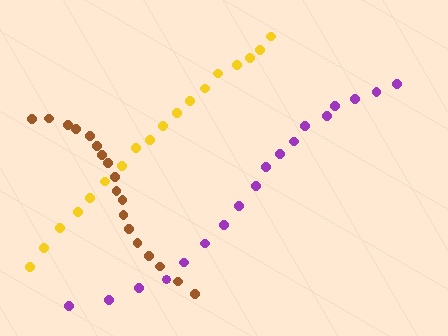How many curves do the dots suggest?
There are 3 distinct paths.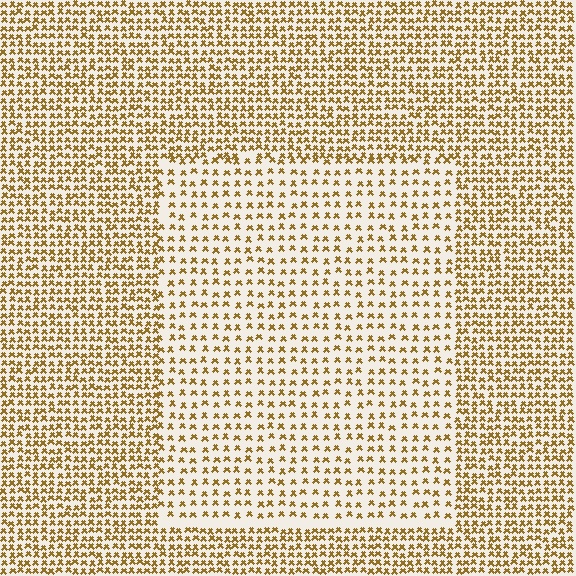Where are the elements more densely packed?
The elements are more densely packed outside the rectangle boundary.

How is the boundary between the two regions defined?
The boundary is defined by a change in element density (approximately 1.9x ratio). All elements are the same color, size, and shape.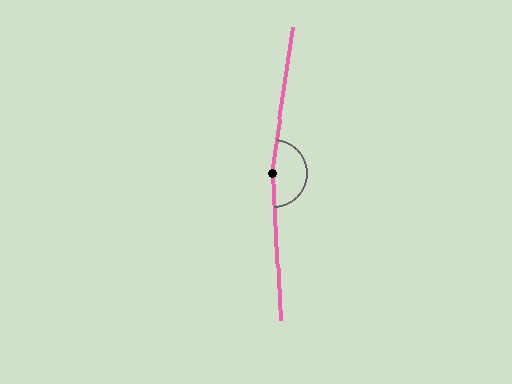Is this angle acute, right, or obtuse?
It is obtuse.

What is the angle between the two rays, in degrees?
Approximately 169 degrees.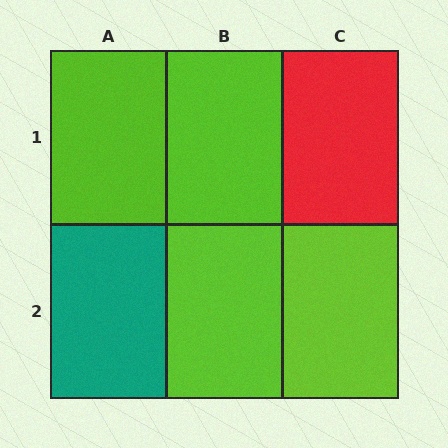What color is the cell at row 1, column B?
Lime.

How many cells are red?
1 cell is red.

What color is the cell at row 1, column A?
Lime.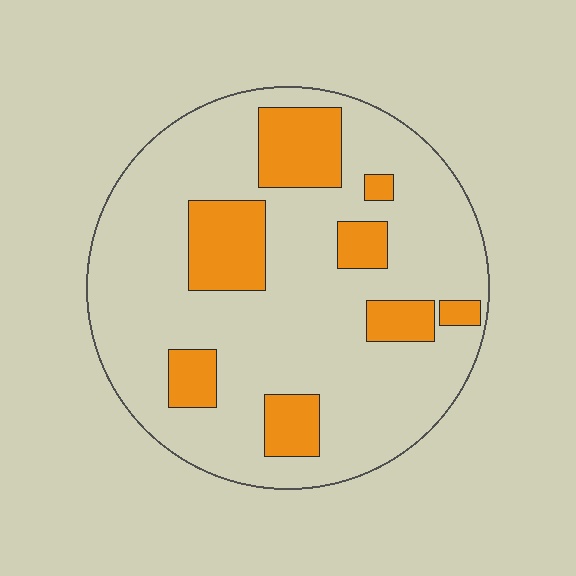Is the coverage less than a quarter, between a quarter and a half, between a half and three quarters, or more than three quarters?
Less than a quarter.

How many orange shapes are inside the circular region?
8.